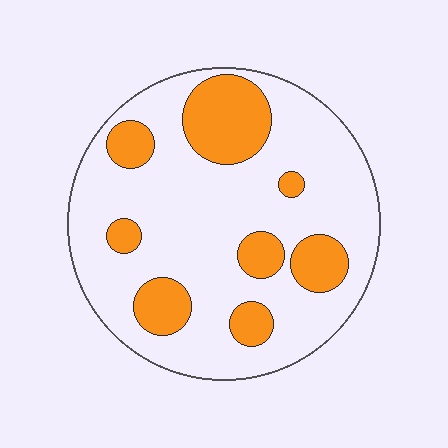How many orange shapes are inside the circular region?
8.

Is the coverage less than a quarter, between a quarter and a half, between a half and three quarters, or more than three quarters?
Less than a quarter.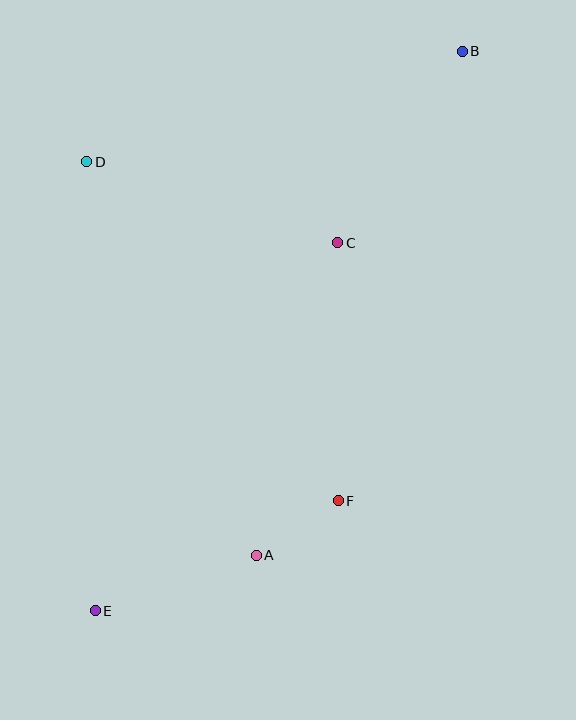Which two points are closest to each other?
Points A and F are closest to each other.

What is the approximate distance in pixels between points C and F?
The distance between C and F is approximately 258 pixels.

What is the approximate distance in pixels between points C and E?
The distance between C and E is approximately 441 pixels.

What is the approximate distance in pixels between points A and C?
The distance between A and C is approximately 323 pixels.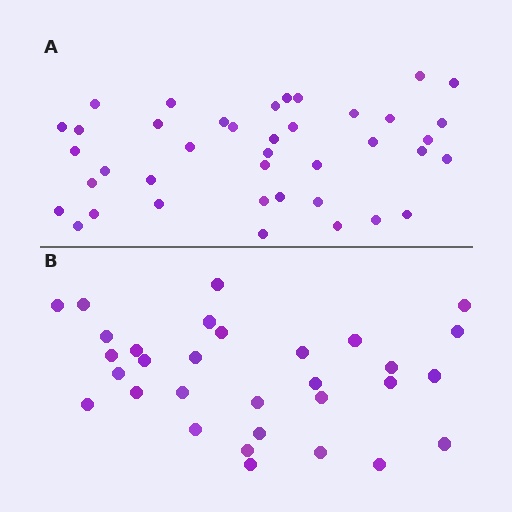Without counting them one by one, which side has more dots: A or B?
Region A (the top region) has more dots.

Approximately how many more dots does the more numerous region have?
Region A has roughly 8 or so more dots than region B.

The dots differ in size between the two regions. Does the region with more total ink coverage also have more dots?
No. Region B has more total ink coverage because its dots are larger, but region A actually contains more individual dots. Total area can be misleading — the number of items is what matters here.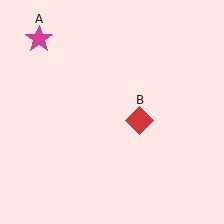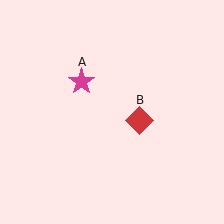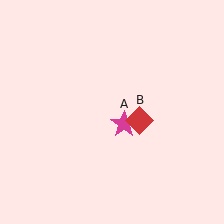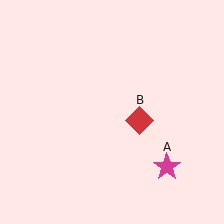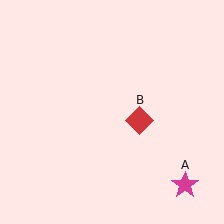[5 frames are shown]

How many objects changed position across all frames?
1 object changed position: magenta star (object A).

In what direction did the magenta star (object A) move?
The magenta star (object A) moved down and to the right.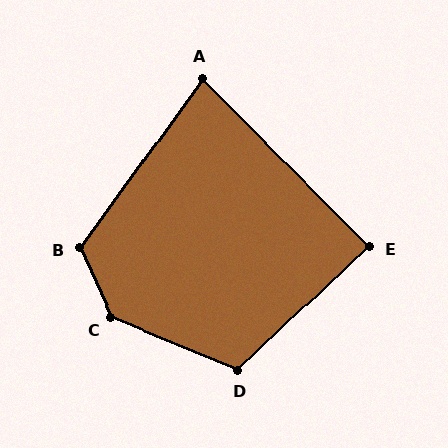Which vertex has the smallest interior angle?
A, at approximately 81 degrees.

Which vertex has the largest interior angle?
C, at approximately 137 degrees.